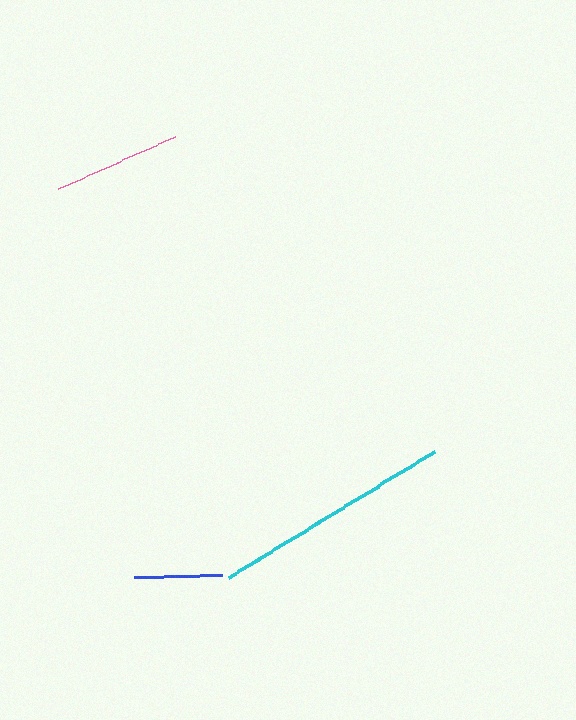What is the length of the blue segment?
The blue segment is approximately 88 pixels long.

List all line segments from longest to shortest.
From longest to shortest: cyan, pink, blue.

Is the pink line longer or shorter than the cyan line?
The cyan line is longer than the pink line.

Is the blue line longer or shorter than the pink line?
The pink line is longer than the blue line.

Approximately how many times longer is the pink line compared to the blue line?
The pink line is approximately 1.5 times the length of the blue line.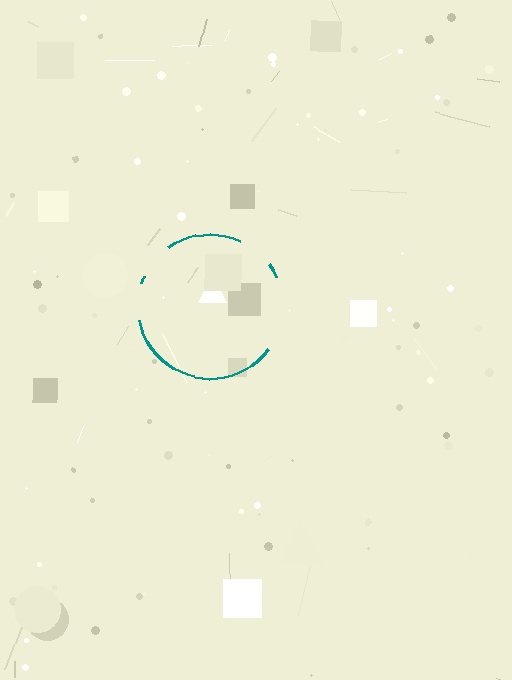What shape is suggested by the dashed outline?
The dashed outline suggests a circle.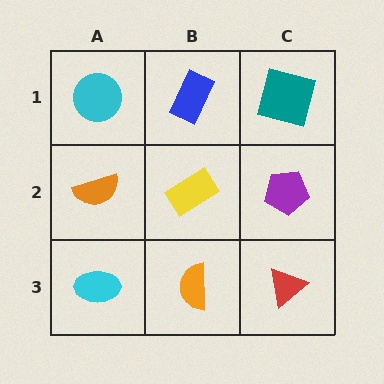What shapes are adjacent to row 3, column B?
A yellow rectangle (row 2, column B), a cyan ellipse (row 3, column A), a red triangle (row 3, column C).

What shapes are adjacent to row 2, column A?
A cyan circle (row 1, column A), a cyan ellipse (row 3, column A), a yellow rectangle (row 2, column B).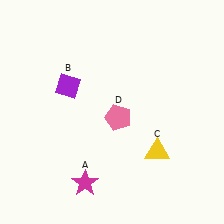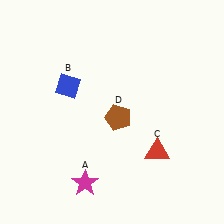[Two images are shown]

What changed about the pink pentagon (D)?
In Image 1, D is pink. In Image 2, it changed to brown.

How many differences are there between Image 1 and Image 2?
There are 3 differences between the two images.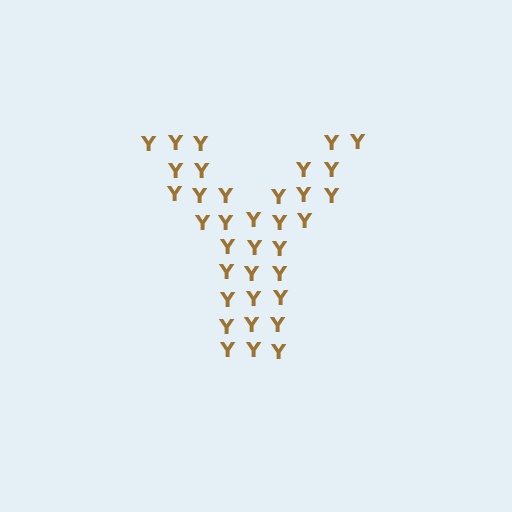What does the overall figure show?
The overall figure shows the letter Y.